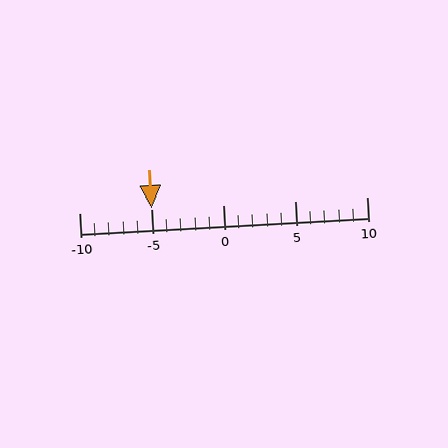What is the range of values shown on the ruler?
The ruler shows values from -10 to 10.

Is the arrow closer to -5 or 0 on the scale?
The arrow is closer to -5.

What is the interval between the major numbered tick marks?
The major tick marks are spaced 5 units apart.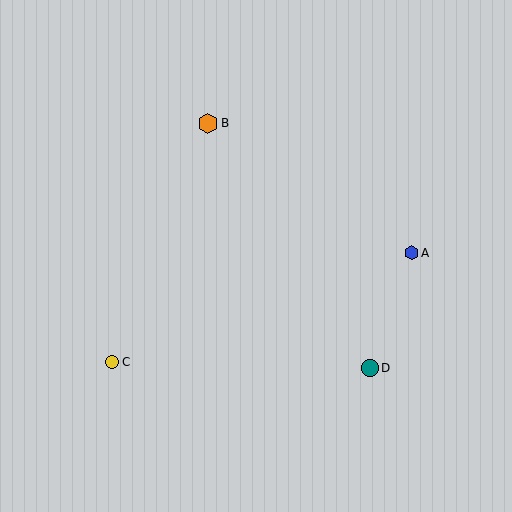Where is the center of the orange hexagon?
The center of the orange hexagon is at (208, 123).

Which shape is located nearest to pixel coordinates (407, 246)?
The blue hexagon (labeled A) at (411, 253) is nearest to that location.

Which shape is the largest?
The orange hexagon (labeled B) is the largest.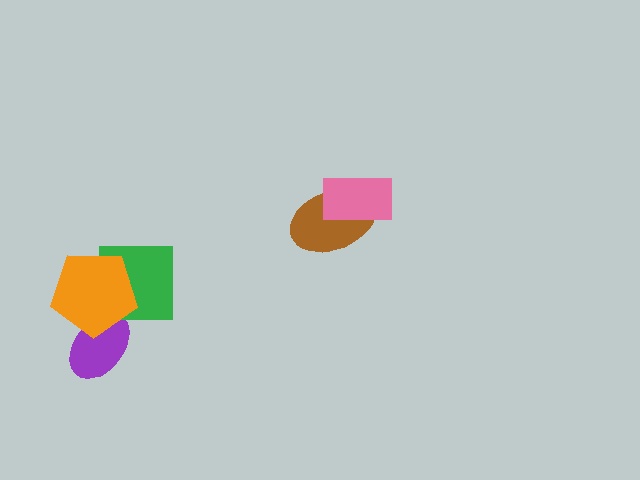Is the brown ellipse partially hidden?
Yes, it is partially covered by another shape.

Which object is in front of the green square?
The orange pentagon is in front of the green square.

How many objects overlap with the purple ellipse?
1 object overlaps with the purple ellipse.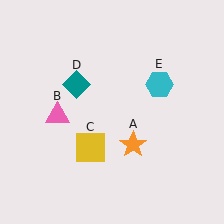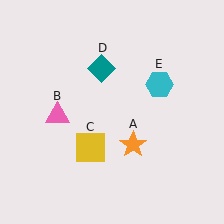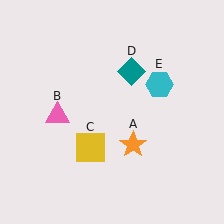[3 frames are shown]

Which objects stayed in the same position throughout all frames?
Orange star (object A) and pink triangle (object B) and yellow square (object C) and cyan hexagon (object E) remained stationary.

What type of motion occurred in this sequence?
The teal diamond (object D) rotated clockwise around the center of the scene.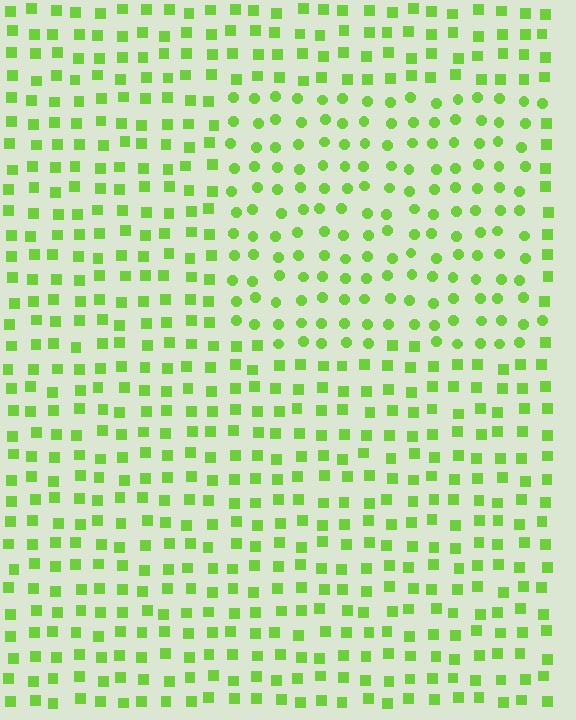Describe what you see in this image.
The image is filled with small lime elements arranged in a uniform grid. A rectangle-shaped region contains circles, while the surrounding area contains squares. The boundary is defined purely by the change in element shape.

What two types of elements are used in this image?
The image uses circles inside the rectangle region and squares outside it.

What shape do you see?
I see a rectangle.